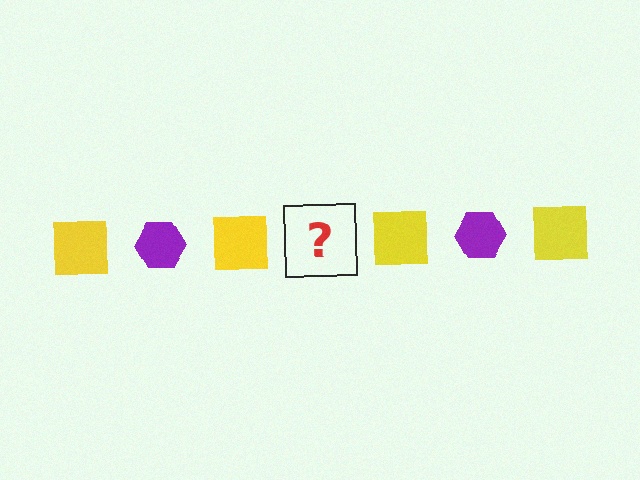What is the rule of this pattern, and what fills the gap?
The rule is that the pattern alternates between yellow square and purple hexagon. The gap should be filled with a purple hexagon.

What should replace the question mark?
The question mark should be replaced with a purple hexagon.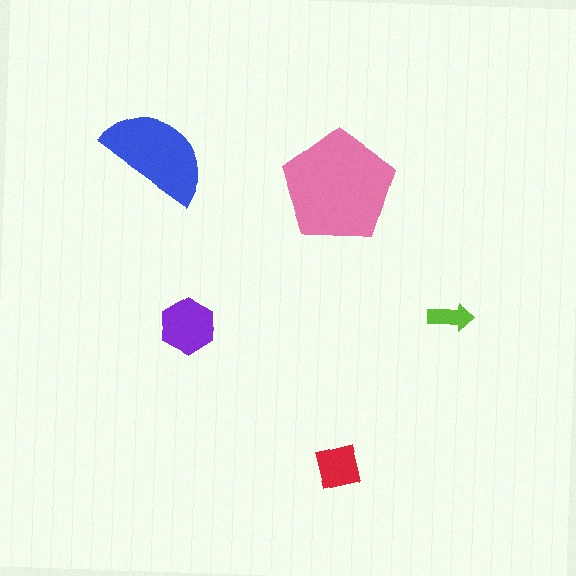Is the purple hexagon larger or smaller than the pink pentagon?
Smaller.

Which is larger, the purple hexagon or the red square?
The purple hexagon.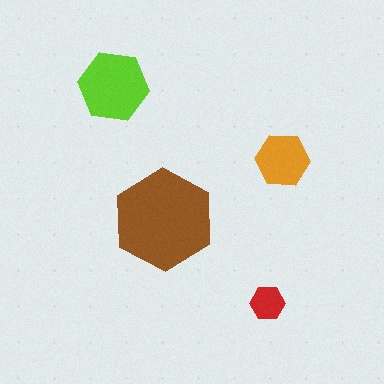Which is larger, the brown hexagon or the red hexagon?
The brown one.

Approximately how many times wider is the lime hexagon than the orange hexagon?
About 1.5 times wider.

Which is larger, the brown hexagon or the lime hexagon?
The brown one.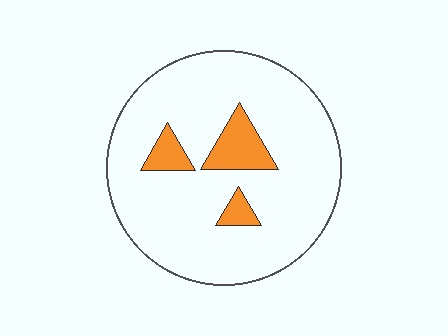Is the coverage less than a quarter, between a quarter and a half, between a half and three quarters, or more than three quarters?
Less than a quarter.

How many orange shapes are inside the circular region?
3.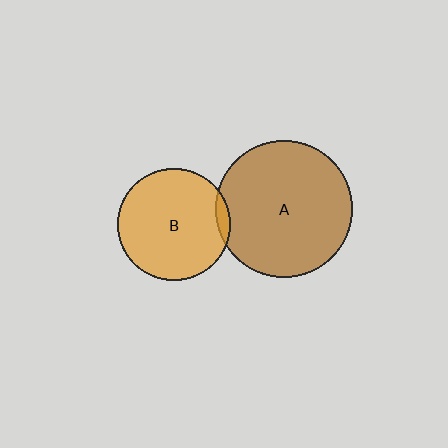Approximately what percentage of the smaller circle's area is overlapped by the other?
Approximately 5%.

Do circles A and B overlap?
Yes.